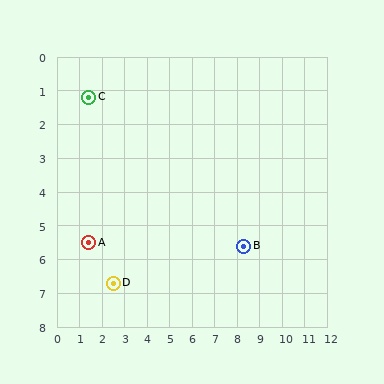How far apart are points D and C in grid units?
Points D and C are about 5.6 grid units apart.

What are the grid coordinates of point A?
Point A is at approximately (1.4, 5.5).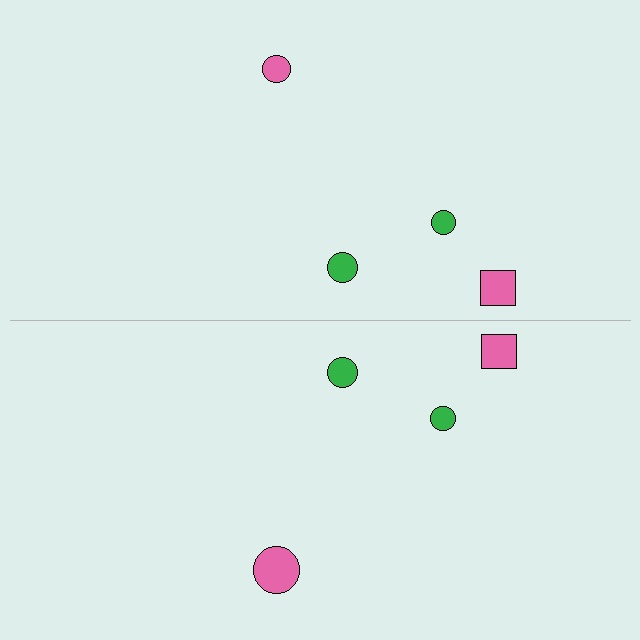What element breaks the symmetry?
The pink circle on the bottom side has a different size than its mirror counterpart.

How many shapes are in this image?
There are 8 shapes in this image.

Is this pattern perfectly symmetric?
No, the pattern is not perfectly symmetric. The pink circle on the bottom side has a different size than its mirror counterpart.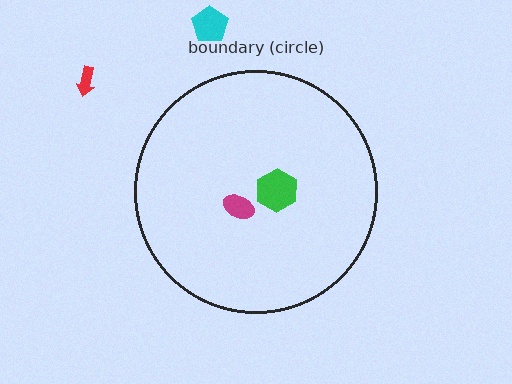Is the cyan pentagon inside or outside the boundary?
Outside.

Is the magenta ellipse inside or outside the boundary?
Inside.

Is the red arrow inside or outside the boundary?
Outside.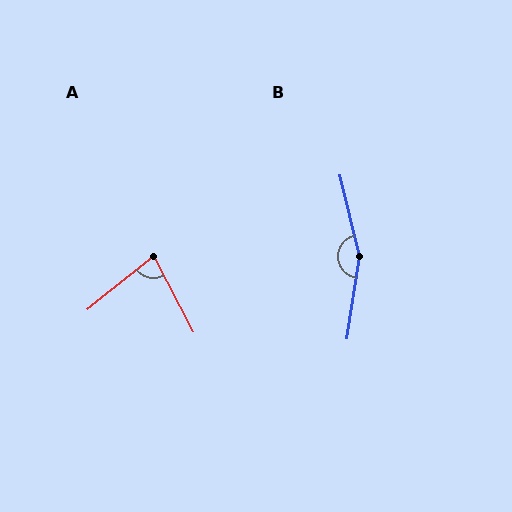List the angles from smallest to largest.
A (79°), B (158°).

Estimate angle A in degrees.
Approximately 79 degrees.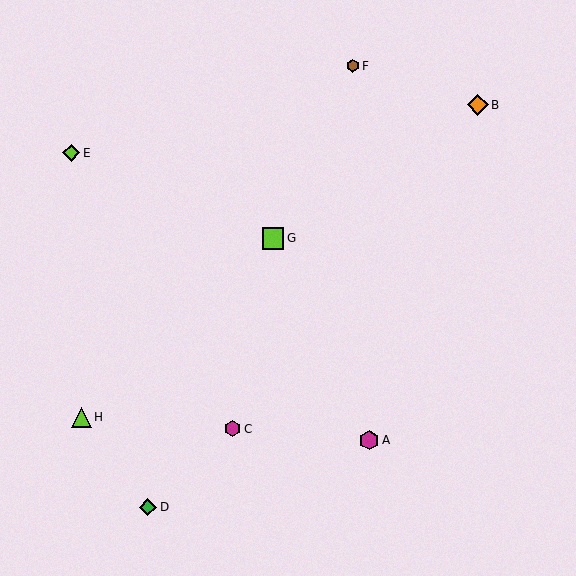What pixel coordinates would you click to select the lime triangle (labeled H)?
Click at (81, 417) to select the lime triangle H.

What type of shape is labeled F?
Shape F is a brown hexagon.